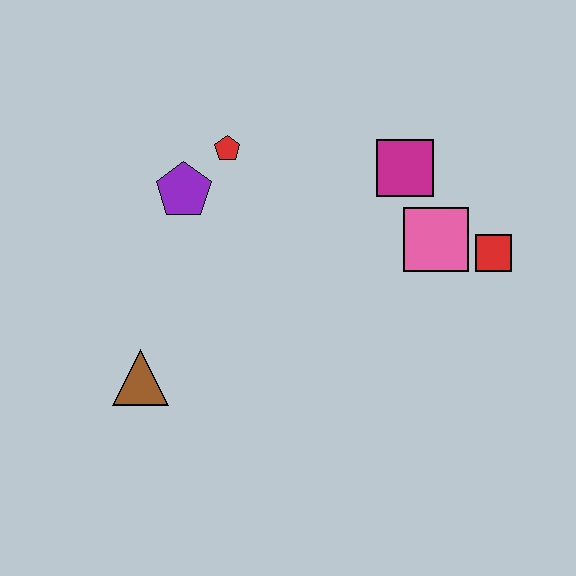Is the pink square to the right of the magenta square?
Yes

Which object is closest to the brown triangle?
The purple pentagon is closest to the brown triangle.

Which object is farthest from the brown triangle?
The red square is farthest from the brown triangle.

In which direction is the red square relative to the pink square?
The red square is to the right of the pink square.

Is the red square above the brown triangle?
Yes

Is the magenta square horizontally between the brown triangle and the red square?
Yes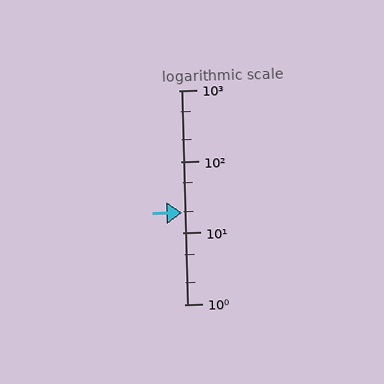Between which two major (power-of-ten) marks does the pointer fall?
The pointer is between 10 and 100.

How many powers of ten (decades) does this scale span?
The scale spans 3 decades, from 1 to 1000.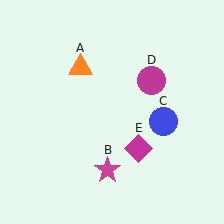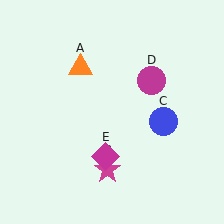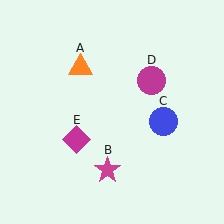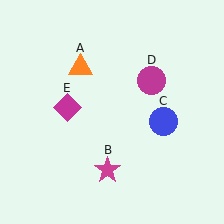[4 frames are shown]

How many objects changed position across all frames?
1 object changed position: magenta diamond (object E).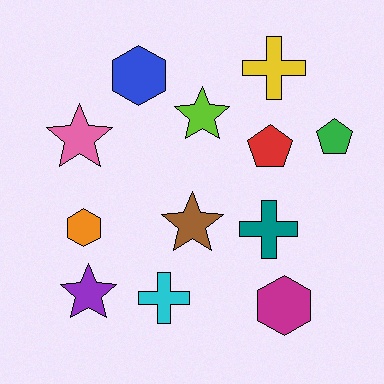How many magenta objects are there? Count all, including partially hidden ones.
There is 1 magenta object.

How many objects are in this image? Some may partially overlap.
There are 12 objects.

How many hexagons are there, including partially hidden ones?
There are 3 hexagons.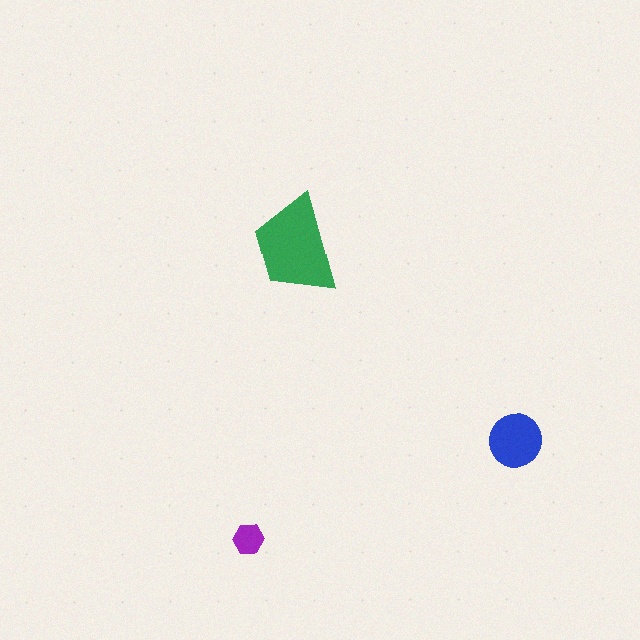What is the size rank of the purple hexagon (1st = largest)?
3rd.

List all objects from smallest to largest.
The purple hexagon, the blue circle, the green trapezoid.